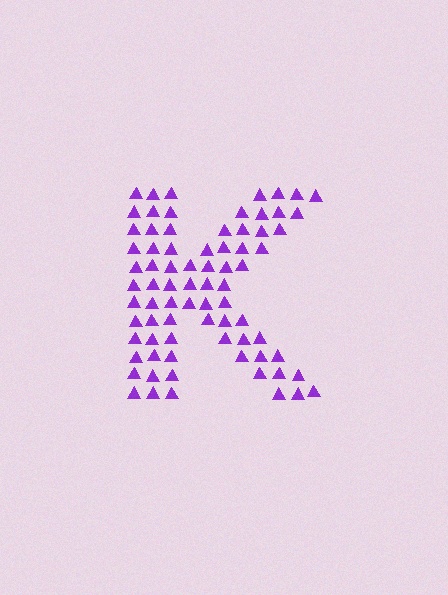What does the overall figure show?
The overall figure shows the letter K.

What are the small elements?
The small elements are triangles.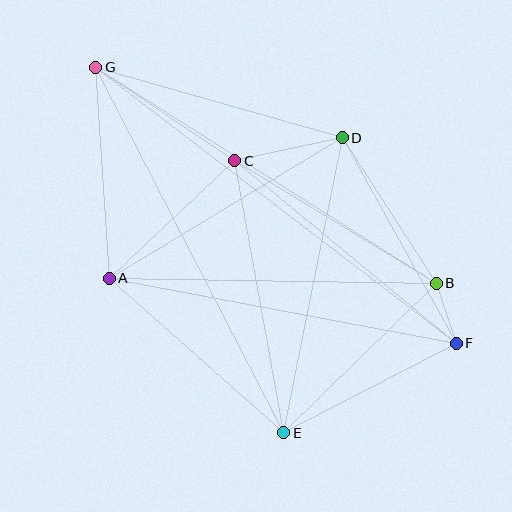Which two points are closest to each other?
Points B and F are closest to each other.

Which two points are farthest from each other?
Points F and G are farthest from each other.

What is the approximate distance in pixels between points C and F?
The distance between C and F is approximately 287 pixels.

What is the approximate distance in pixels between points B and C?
The distance between B and C is approximately 236 pixels.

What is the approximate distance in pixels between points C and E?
The distance between C and E is approximately 276 pixels.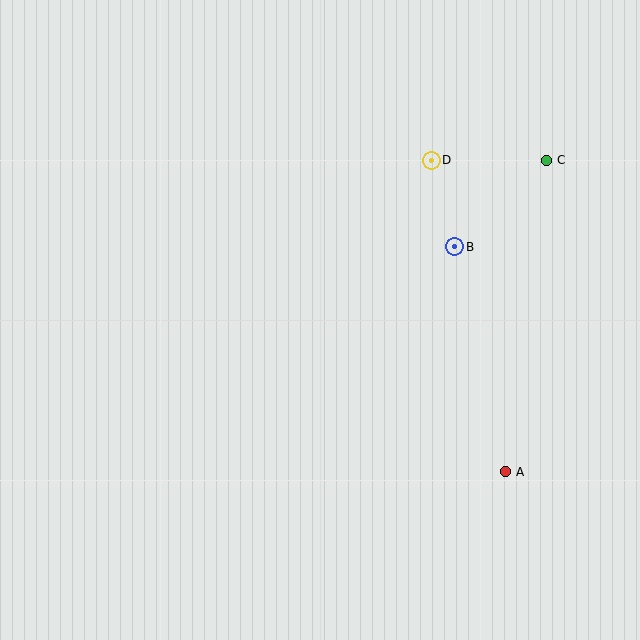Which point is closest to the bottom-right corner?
Point A is closest to the bottom-right corner.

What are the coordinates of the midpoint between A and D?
The midpoint between A and D is at (468, 316).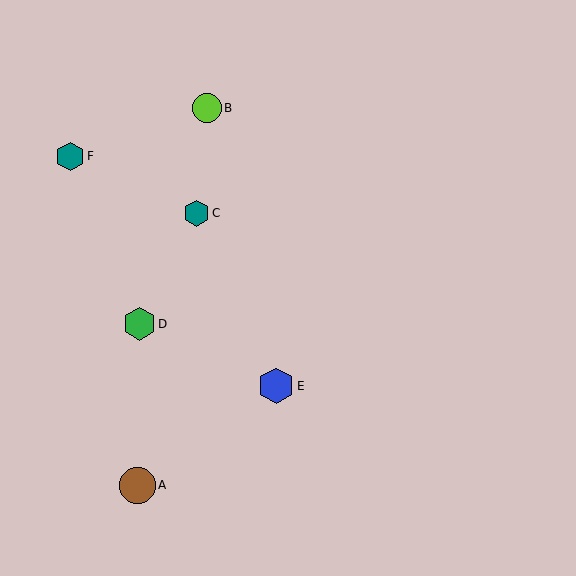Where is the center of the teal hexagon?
The center of the teal hexagon is at (196, 213).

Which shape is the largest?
The blue hexagon (labeled E) is the largest.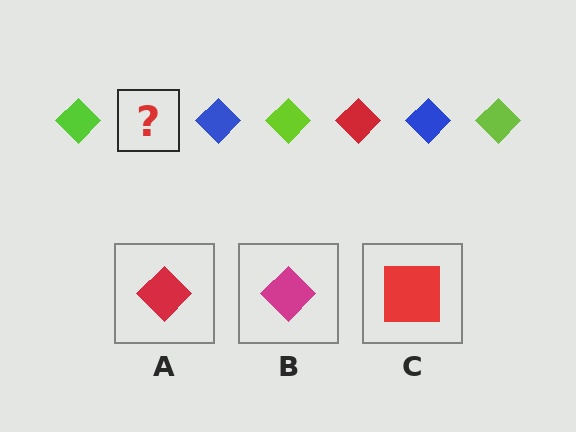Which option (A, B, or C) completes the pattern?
A.